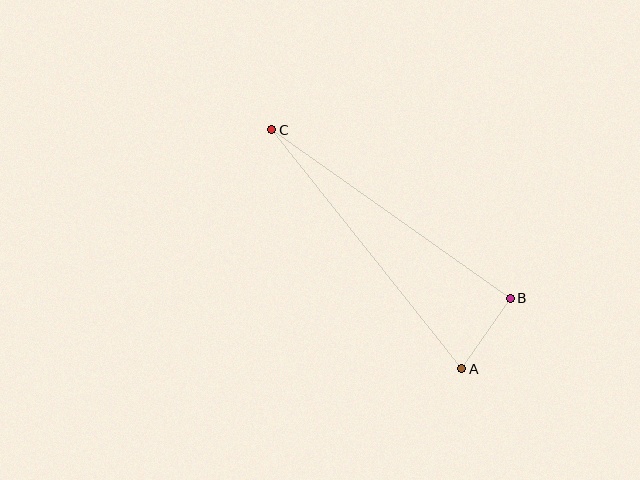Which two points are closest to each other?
Points A and B are closest to each other.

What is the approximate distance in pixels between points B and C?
The distance between B and C is approximately 292 pixels.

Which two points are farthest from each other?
Points A and C are farthest from each other.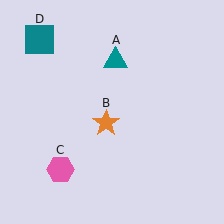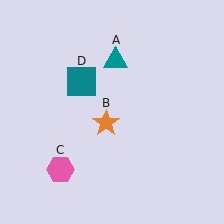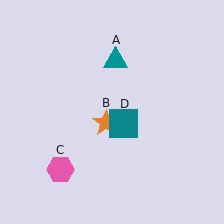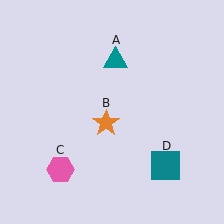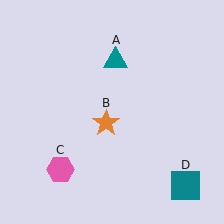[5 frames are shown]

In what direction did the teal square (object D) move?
The teal square (object D) moved down and to the right.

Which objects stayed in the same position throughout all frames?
Teal triangle (object A) and orange star (object B) and pink hexagon (object C) remained stationary.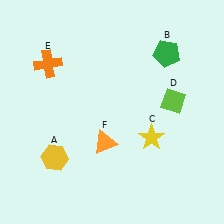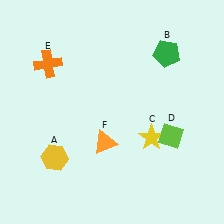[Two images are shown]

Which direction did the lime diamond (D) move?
The lime diamond (D) moved down.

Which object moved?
The lime diamond (D) moved down.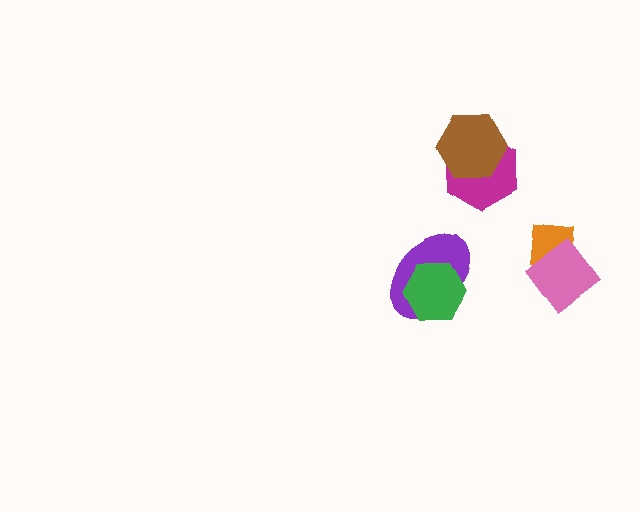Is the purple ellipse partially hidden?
Yes, it is partially covered by another shape.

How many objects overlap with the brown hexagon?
1 object overlaps with the brown hexagon.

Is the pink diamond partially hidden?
No, no other shape covers it.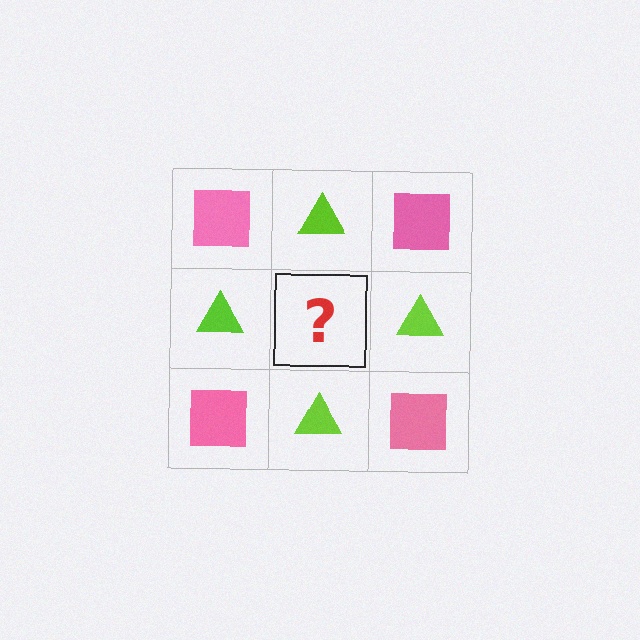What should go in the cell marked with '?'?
The missing cell should contain a pink square.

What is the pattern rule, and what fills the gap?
The rule is that it alternates pink square and lime triangle in a checkerboard pattern. The gap should be filled with a pink square.